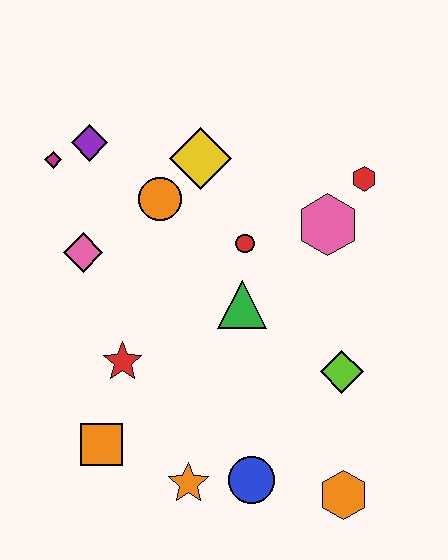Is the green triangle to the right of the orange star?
Yes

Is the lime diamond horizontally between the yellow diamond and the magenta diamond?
No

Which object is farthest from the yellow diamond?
The orange hexagon is farthest from the yellow diamond.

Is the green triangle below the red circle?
Yes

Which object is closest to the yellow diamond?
The orange circle is closest to the yellow diamond.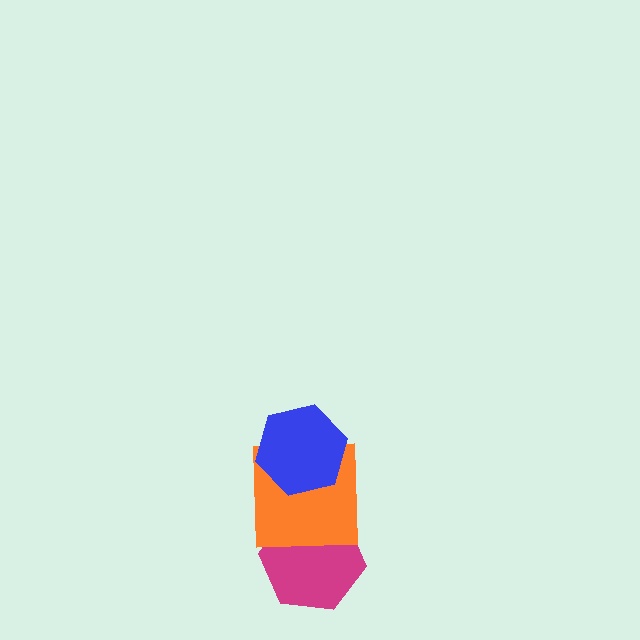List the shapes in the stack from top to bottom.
From top to bottom: the blue hexagon, the orange square, the magenta hexagon.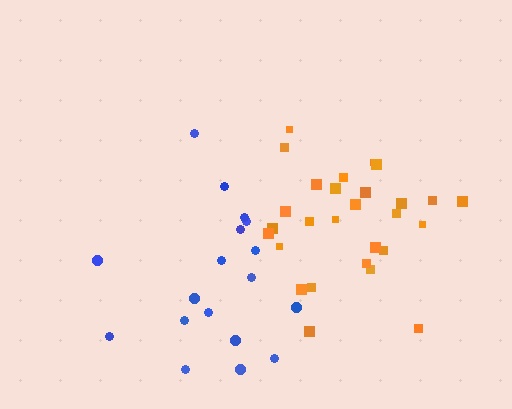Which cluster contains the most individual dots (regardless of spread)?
Orange (28).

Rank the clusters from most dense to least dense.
orange, blue.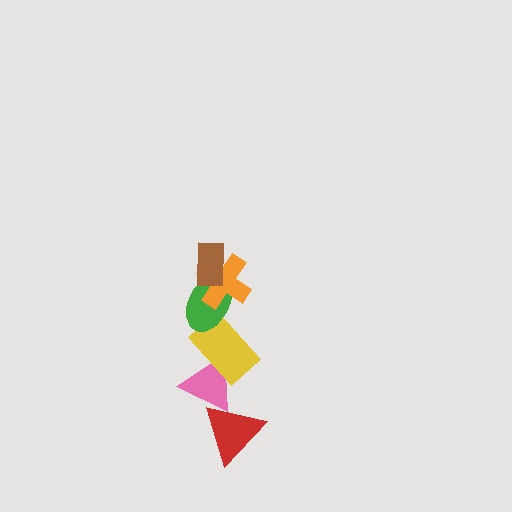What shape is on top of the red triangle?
The pink triangle is on top of the red triangle.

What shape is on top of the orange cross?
The brown rectangle is on top of the orange cross.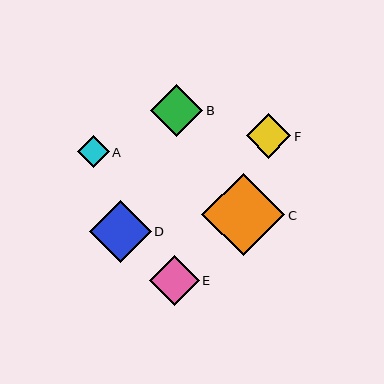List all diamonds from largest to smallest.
From largest to smallest: C, D, B, E, F, A.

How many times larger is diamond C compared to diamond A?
Diamond C is approximately 2.6 times the size of diamond A.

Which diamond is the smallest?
Diamond A is the smallest with a size of approximately 31 pixels.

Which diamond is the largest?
Diamond C is the largest with a size of approximately 83 pixels.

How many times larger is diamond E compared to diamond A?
Diamond E is approximately 1.6 times the size of diamond A.